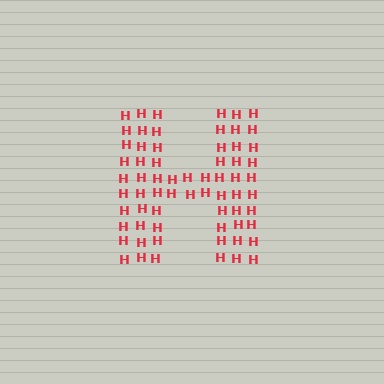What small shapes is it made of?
It is made of small letter H's.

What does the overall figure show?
The overall figure shows the letter H.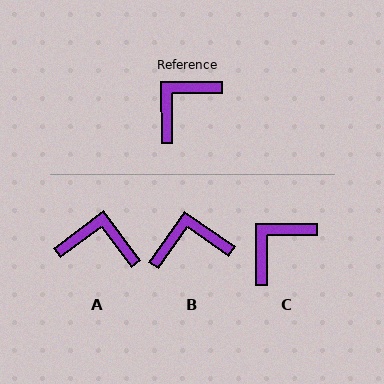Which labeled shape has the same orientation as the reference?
C.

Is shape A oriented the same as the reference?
No, it is off by about 53 degrees.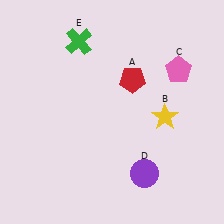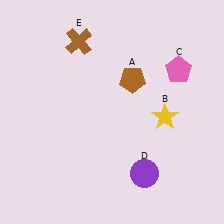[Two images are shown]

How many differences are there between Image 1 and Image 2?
There are 2 differences between the two images.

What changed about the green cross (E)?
In Image 1, E is green. In Image 2, it changed to brown.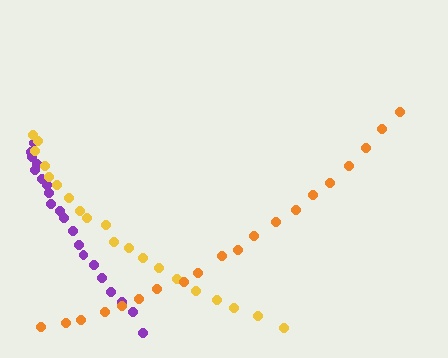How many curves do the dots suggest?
There are 3 distinct paths.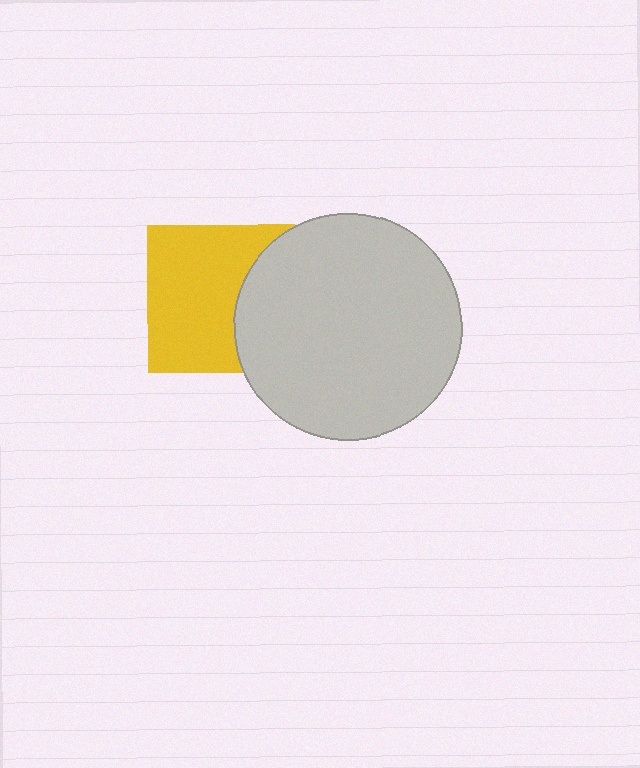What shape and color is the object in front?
The object in front is a light gray circle.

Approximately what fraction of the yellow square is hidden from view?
Roughly 32% of the yellow square is hidden behind the light gray circle.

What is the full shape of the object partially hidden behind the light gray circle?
The partially hidden object is a yellow square.